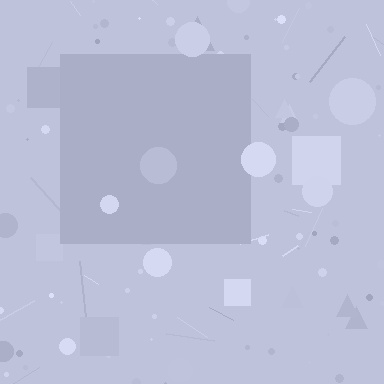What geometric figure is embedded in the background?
A square is embedded in the background.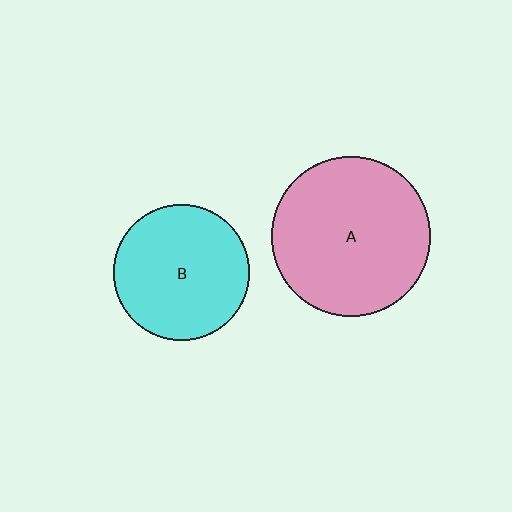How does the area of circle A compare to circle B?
Approximately 1.4 times.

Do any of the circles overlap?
No, none of the circles overlap.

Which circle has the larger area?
Circle A (pink).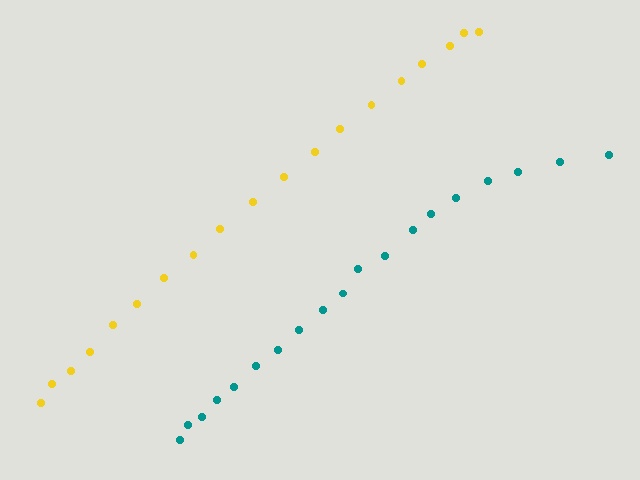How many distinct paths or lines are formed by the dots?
There are 2 distinct paths.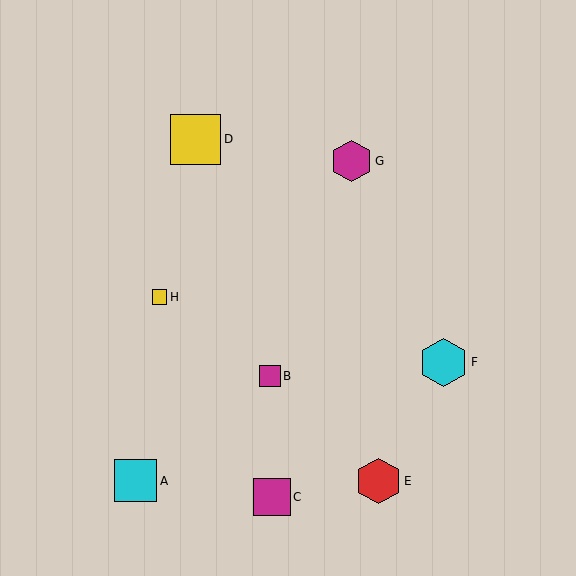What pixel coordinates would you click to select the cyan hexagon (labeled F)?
Click at (444, 362) to select the cyan hexagon F.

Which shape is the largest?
The yellow square (labeled D) is the largest.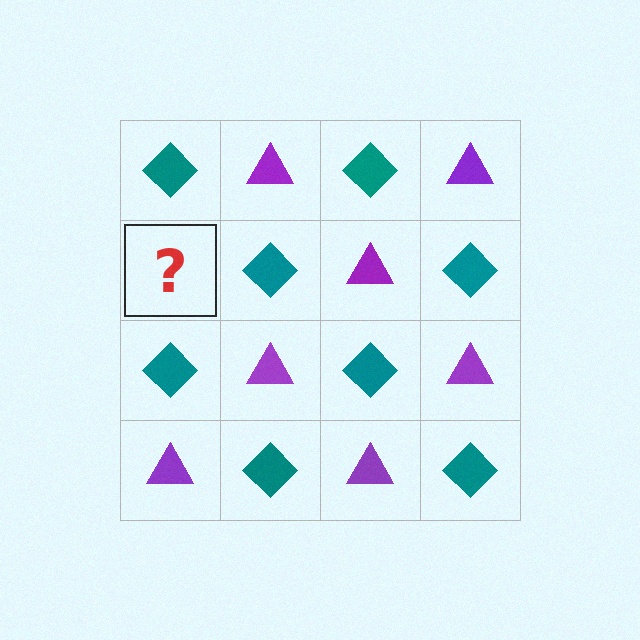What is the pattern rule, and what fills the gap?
The rule is that it alternates teal diamond and purple triangle in a checkerboard pattern. The gap should be filled with a purple triangle.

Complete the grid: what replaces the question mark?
The question mark should be replaced with a purple triangle.